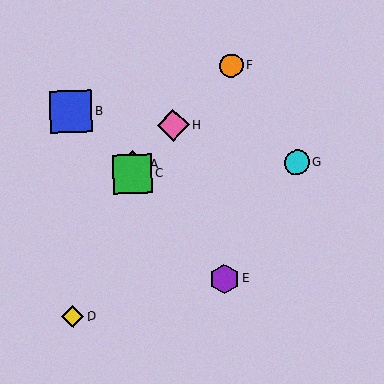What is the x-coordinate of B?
Object B is at x≈71.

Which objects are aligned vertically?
Objects A, C are aligned vertically.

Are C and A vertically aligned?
Yes, both are at x≈133.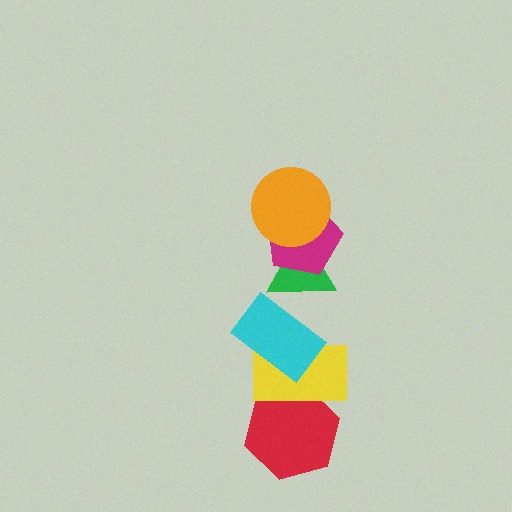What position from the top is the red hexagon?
The red hexagon is 6th from the top.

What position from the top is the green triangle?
The green triangle is 3rd from the top.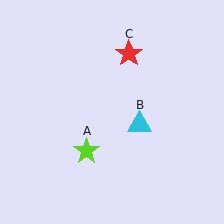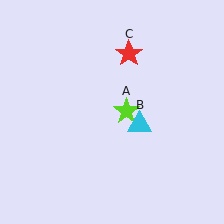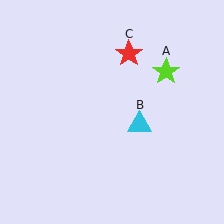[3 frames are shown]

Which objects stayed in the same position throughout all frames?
Cyan triangle (object B) and red star (object C) remained stationary.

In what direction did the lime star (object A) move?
The lime star (object A) moved up and to the right.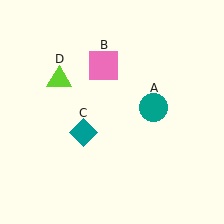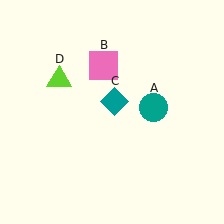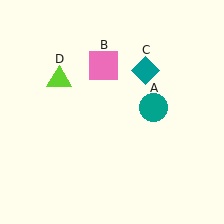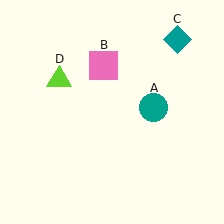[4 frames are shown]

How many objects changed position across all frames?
1 object changed position: teal diamond (object C).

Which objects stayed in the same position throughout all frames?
Teal circle (object A) and pink square (object B) and lime triangle (object D) remained stationary.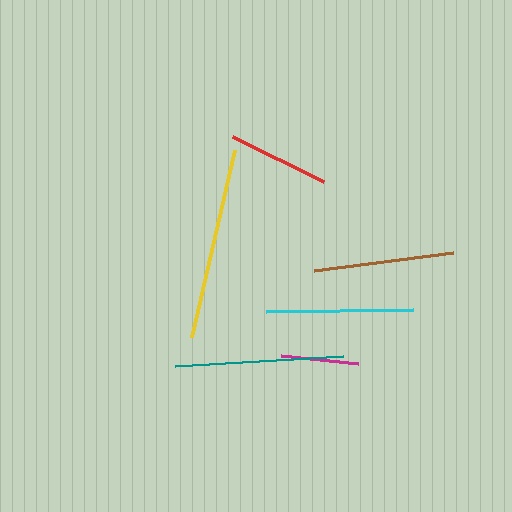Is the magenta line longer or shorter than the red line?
The red line is longer than the magenta line.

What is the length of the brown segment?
The brown segment is approximately 141 pixels long.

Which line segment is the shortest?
The magenta line is the shortest at approximately 78 pixels.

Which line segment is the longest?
The yellow line is the longest at approximately 191 pixels.